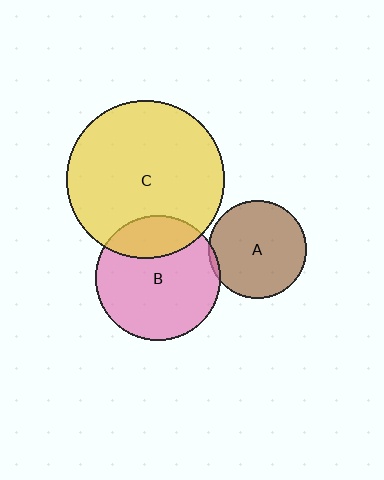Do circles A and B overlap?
Yes.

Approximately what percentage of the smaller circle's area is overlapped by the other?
Approximately 5%.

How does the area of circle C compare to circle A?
Approximately 2.6 times.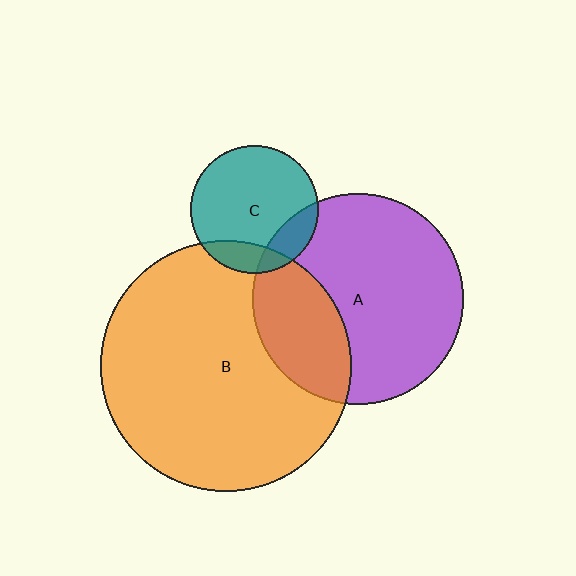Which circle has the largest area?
Circle B (orange).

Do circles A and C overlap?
Yes.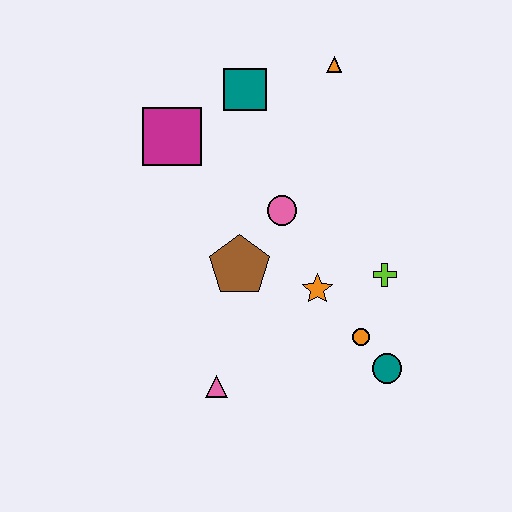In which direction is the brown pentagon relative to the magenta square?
The brown pentagon is below the magenta square.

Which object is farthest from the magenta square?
The teal circle is farthest from the magenta square.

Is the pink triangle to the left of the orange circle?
Yes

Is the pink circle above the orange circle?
Yes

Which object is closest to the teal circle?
The orange circle is closest to the teal circle.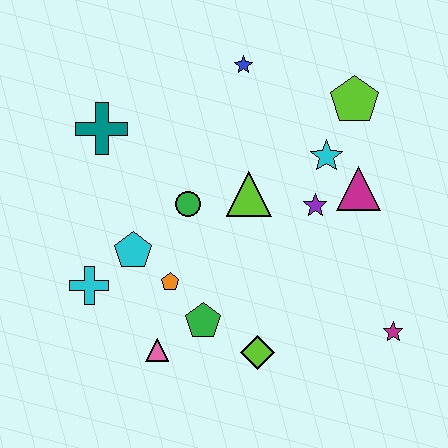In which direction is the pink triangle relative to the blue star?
The pink triangle is below the blue star.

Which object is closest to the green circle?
The lime triangle is closest to the green circle.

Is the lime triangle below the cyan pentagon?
No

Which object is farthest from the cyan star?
The cyan cross is farthest from the cyan star.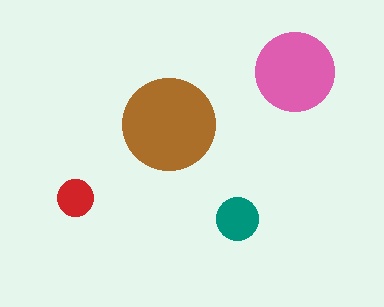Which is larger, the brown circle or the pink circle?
The brown one.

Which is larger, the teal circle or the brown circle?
The brown one.